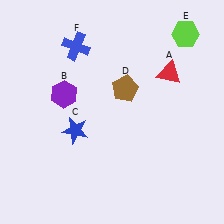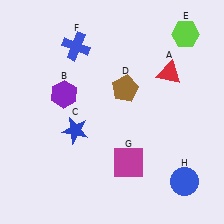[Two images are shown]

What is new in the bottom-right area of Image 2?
A blue circle (H) was added in the bottom-right area of Image 2.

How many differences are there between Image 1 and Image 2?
There are 2 differences between the two images.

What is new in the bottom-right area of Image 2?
A magenta square (G) was added in the bottom-right area of Image 2.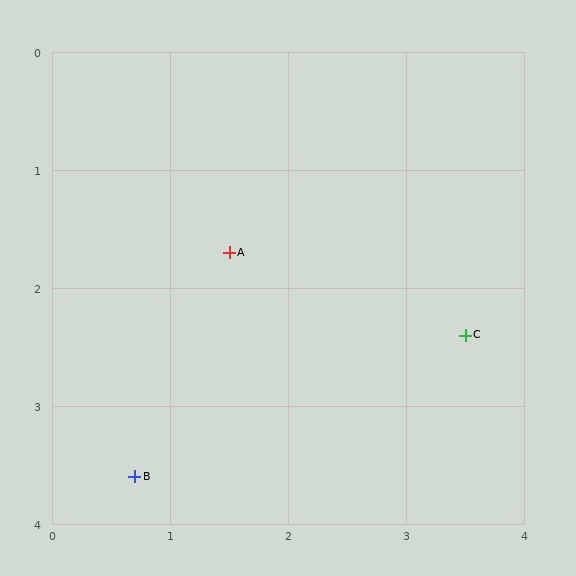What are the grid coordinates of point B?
Point B is at approximately (0.7, 3.6).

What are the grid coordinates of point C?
Point C is at approximately (3.5, 2.4).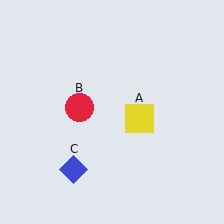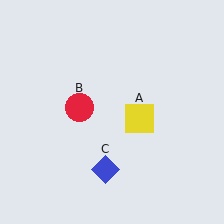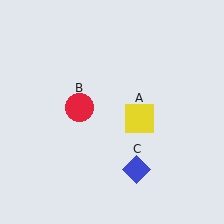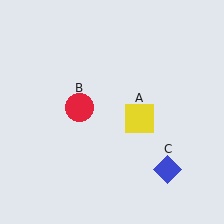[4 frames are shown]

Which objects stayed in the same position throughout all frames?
Yellow square (object A) and red circle (object B) remained stationary.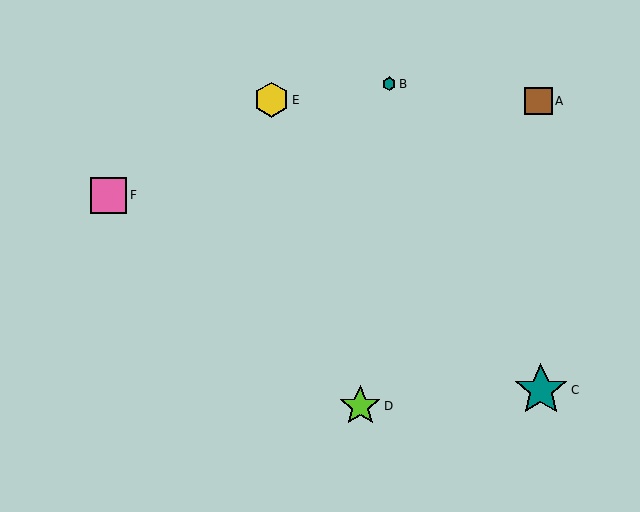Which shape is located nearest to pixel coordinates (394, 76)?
The teal hexagon (labeled B) at (389, 84) is nearest to that location.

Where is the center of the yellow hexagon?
The center of the yellow hexagon is at (271, 100).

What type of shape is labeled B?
Shape B is a teal hexagon.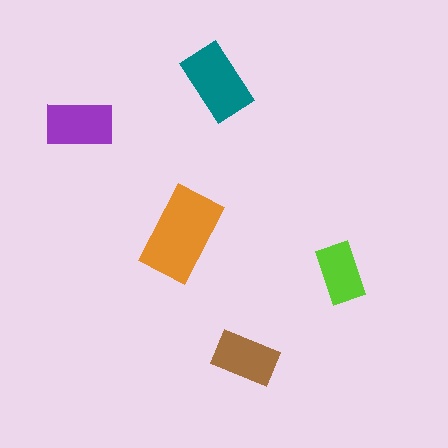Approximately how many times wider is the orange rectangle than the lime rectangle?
About 1.5 times wider.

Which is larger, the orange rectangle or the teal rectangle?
The orange one.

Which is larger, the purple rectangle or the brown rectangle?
The purple one.